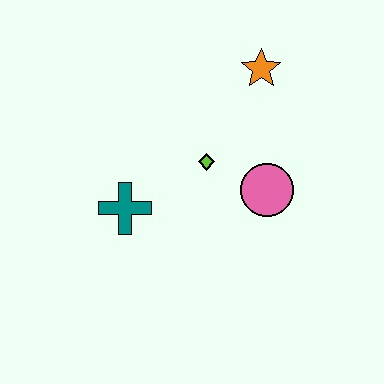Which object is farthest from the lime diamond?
The orange star is farthest from the lime diamond.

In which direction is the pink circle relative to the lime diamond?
The pink circle is to the right of the lime diamond.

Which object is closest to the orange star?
The lime diamond is closest to the orange star.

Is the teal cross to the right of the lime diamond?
No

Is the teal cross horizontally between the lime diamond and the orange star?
No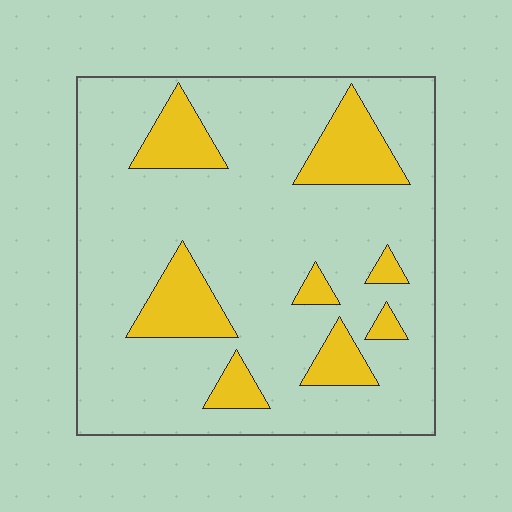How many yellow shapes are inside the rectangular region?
8.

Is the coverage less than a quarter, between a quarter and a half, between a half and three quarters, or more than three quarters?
Less than a quarter.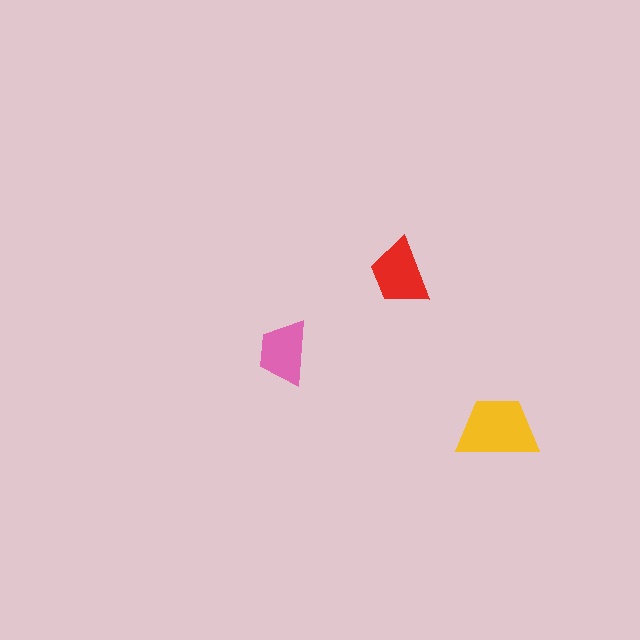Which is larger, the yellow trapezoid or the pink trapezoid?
The yellow one.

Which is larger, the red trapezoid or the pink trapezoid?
The red one.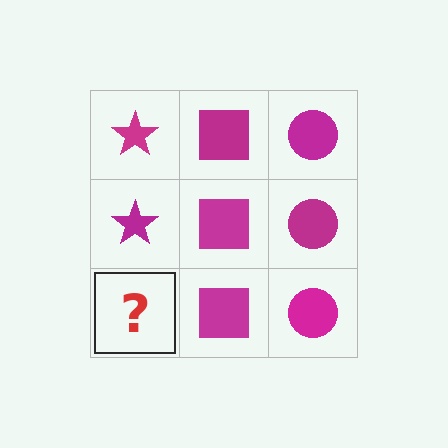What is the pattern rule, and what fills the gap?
The rule is that each column has a consistent shape. The gap should be filled with a magenta star.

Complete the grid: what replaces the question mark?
The question mark should be replaced with a magenta star.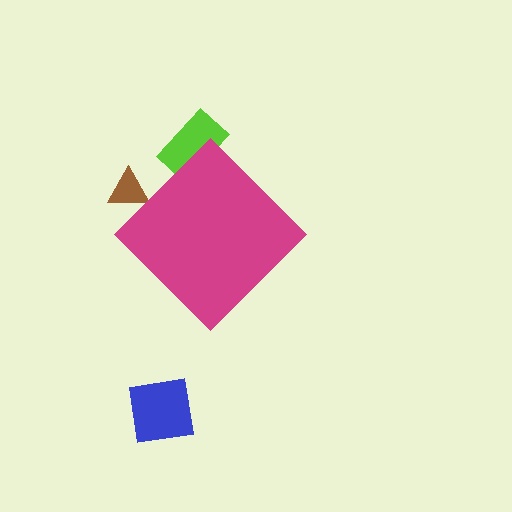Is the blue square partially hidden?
No, the blue square is fully visible.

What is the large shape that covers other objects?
A magenta diamond.